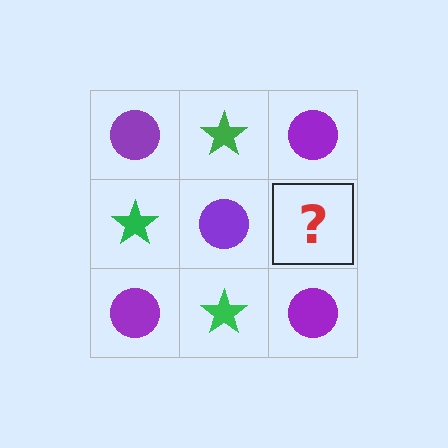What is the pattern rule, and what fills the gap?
The rule is that it alternates purple circle and green star in a checkerboard pattern. The gap should be filled with a green star.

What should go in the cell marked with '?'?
The missing cell should contain a green star.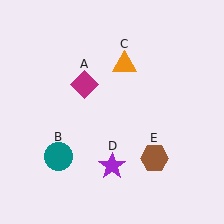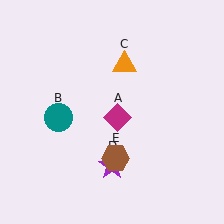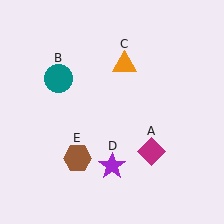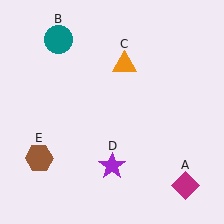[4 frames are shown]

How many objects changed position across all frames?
3 objects changed position: magenta diamond (object A), teal circle (object B), brown hexagon (object E).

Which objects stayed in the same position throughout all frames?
Orange triangle (object C) and purple star (object D) remained stationary.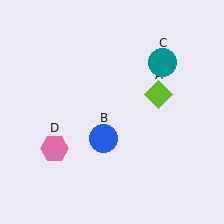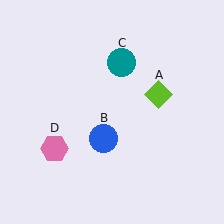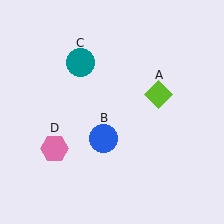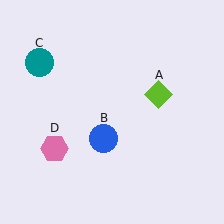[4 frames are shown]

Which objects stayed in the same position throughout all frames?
Lime diamond (object A) and blue circle (object B) and pink hexagon (object D) remained stationary.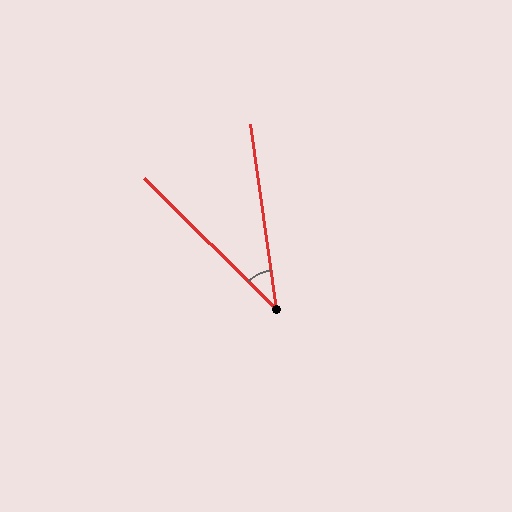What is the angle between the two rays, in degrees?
Approximately 37 degrees.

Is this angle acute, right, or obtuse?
It is acute.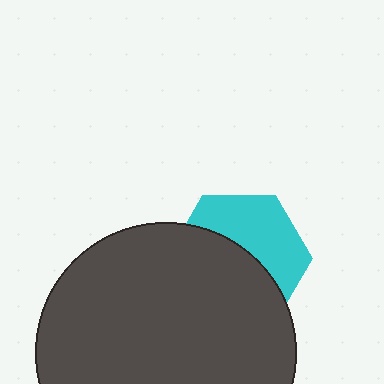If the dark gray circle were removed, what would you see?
You would see the complete cyan hexagon.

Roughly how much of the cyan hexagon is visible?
A small part of it is visible (roughly 45%).